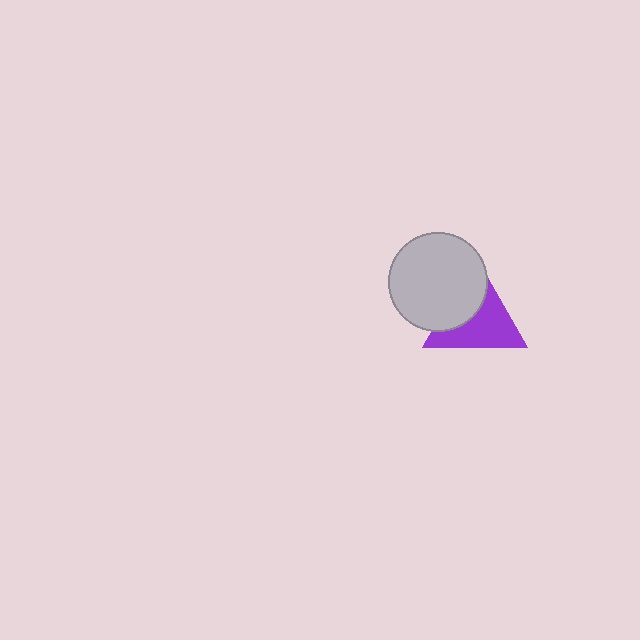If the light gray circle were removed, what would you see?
You would see the complete purple triangle.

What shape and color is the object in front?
The object in front is a light gray circle.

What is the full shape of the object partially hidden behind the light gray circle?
The partially hidden object is a purple triangle.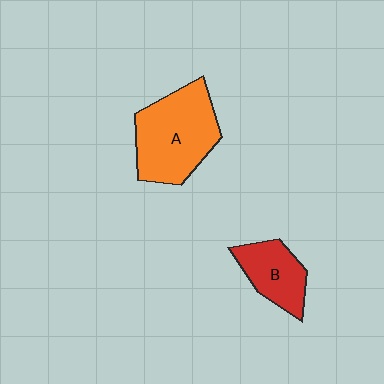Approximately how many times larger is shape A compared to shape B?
Approximately 1.8 times.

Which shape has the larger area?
Shape A (orange).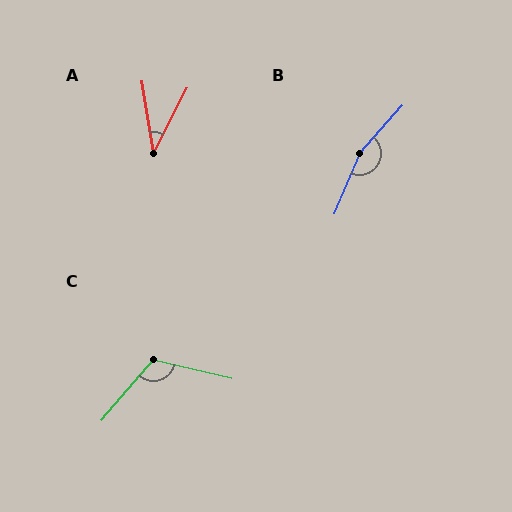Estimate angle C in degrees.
Approximately 118 degrees.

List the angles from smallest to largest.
A (36°), C (118°), B (161°).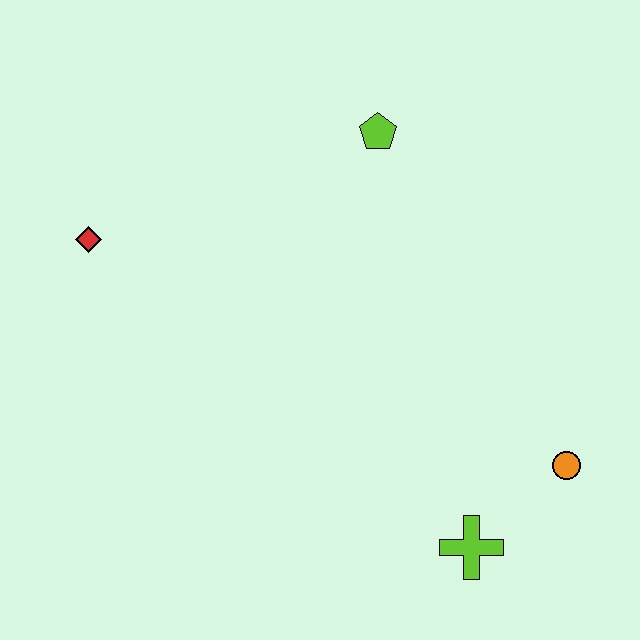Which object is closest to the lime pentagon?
The red diamond is closest to the lime pentagon.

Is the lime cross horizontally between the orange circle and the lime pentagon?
Yes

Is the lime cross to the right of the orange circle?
No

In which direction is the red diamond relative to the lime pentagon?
The red diamond is to the left of the lime pentagon.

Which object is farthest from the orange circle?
The red diamond is farthest from the orange circle.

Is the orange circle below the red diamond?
Yes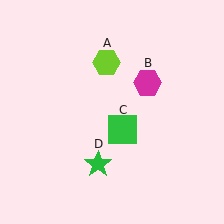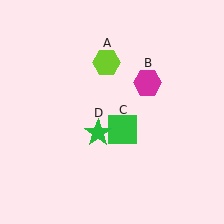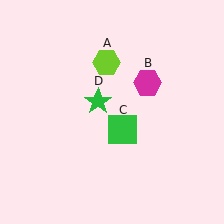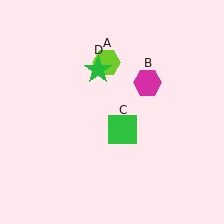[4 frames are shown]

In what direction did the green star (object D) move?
The green star (object D) moved up.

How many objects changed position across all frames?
1 object changed position: green star (object D).